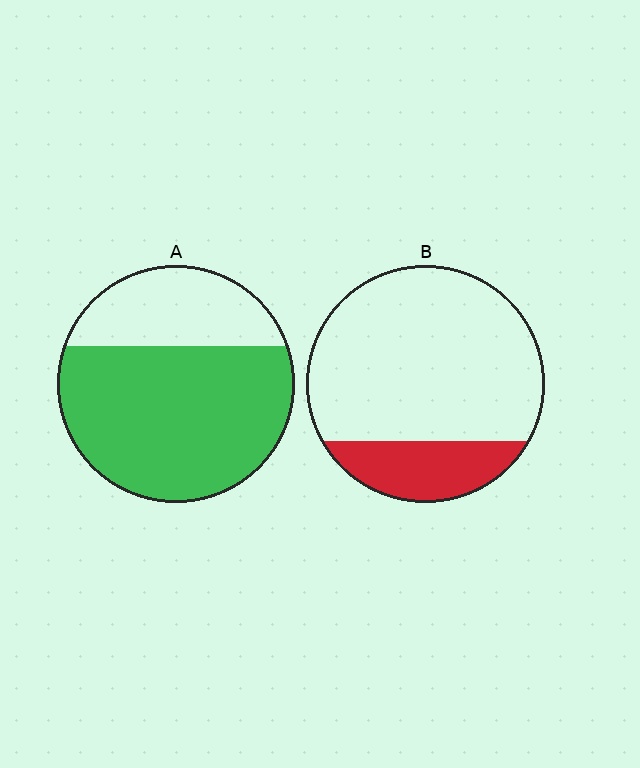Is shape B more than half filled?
No.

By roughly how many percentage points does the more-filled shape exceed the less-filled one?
By roughly 50 percentage points (A over B).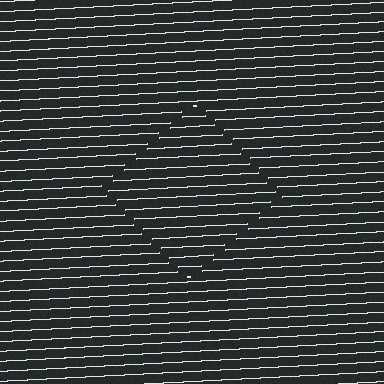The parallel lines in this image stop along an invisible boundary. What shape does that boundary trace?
An illusory square. The interior of the shape contains the same grating, shifted by half a period — the contour is defined by the phase discontinuity where line-ends from the inner and outer gratings abut.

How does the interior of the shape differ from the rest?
The interior of the shape contains the same grating, shifted by half a period — the contour is defined by the phase discontinuity where line-ends from the inner and outer gratings abut.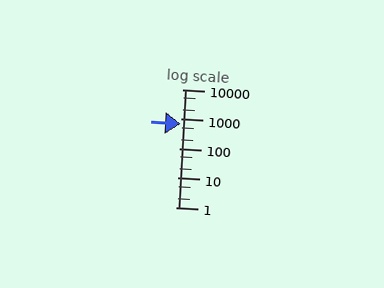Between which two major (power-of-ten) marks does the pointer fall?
The pointer is between 100 and 1000.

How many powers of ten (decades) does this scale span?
The scale spans 4 decades, from 1 to 10000.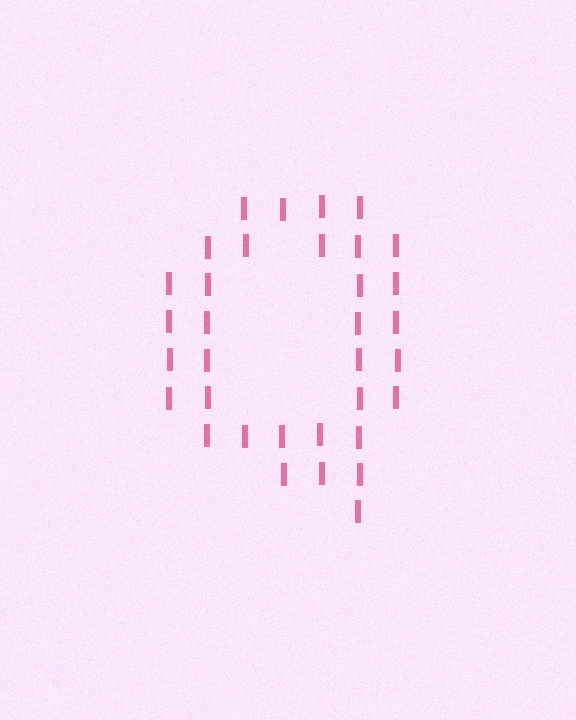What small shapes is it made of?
It is made of small letter I's.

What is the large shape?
The large shape is the letter Q.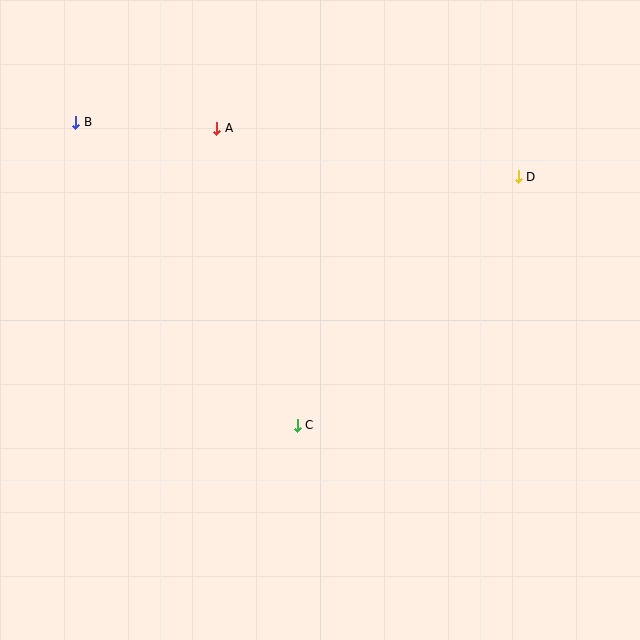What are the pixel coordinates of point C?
Point C is at (297, 425).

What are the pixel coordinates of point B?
Point B is at (76, 122).